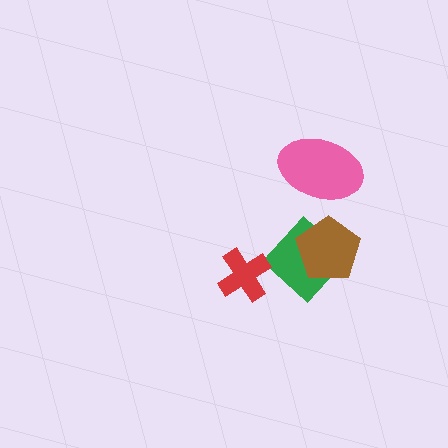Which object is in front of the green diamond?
The brown pentagon is in front of the green diamond.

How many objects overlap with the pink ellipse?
0 objects overlap with the pink ellipse.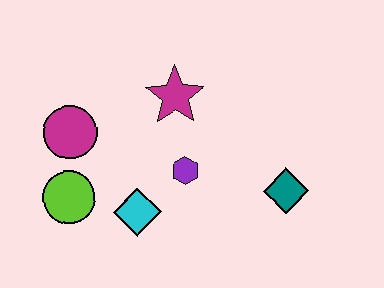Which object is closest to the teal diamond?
The purple hexagon is closest to the teal diamond.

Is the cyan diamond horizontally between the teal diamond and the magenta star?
No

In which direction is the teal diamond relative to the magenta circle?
The teal diamond is to the right of the magenta circle.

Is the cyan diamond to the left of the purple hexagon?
Yes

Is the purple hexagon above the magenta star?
No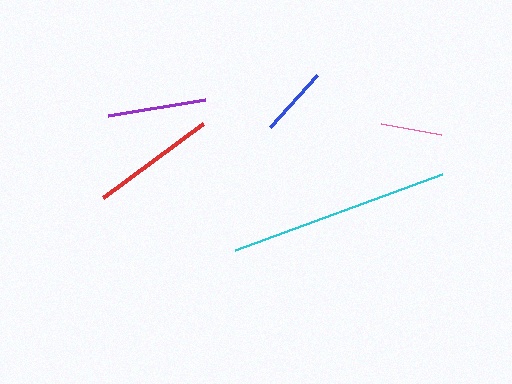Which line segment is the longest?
The cyan line is the longest at approximately 220 pixels.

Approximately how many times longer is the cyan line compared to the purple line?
The cyan line is approximately 2.2 times the length of the purple line.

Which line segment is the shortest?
The pink line is the shortest at approximately 61 pixels.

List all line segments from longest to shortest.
From longest to shortest: cyan, red, purple, blue, pink.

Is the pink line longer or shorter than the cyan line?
The cyan line is longer than the pink line.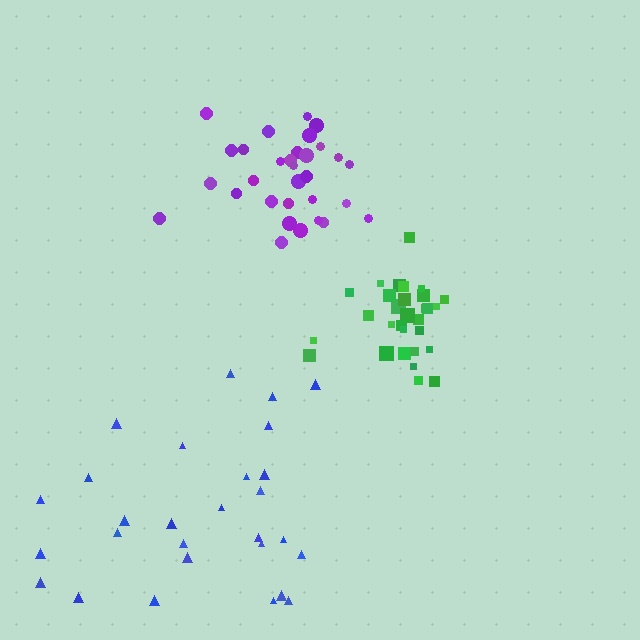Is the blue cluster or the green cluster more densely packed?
Green.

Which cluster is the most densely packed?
Green.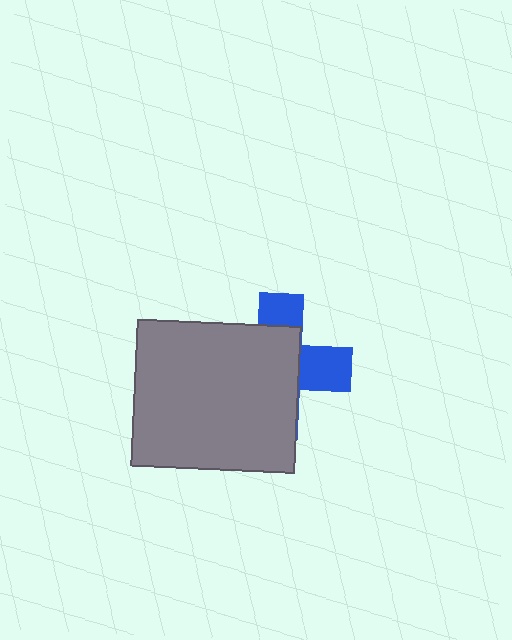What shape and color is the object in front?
The object in front is a gray rectangle.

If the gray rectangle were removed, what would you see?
You would see the complete blue cross.